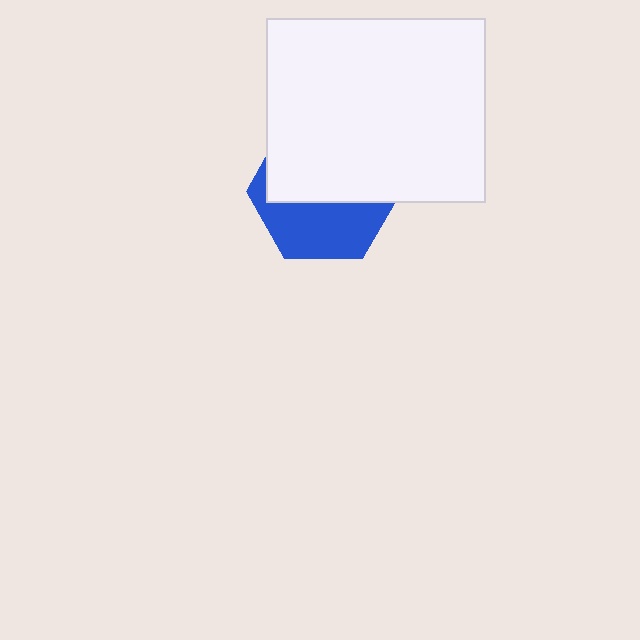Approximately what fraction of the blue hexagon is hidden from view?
Roughly 58% of the blue hexagon is hidden behind the white rectangle.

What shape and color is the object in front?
The object in front is a white rectangle.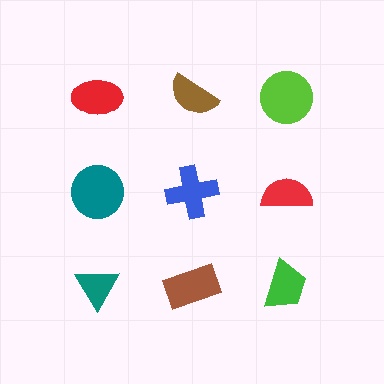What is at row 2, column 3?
A red semicircle.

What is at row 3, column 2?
A brown rectangle.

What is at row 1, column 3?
A lime circle.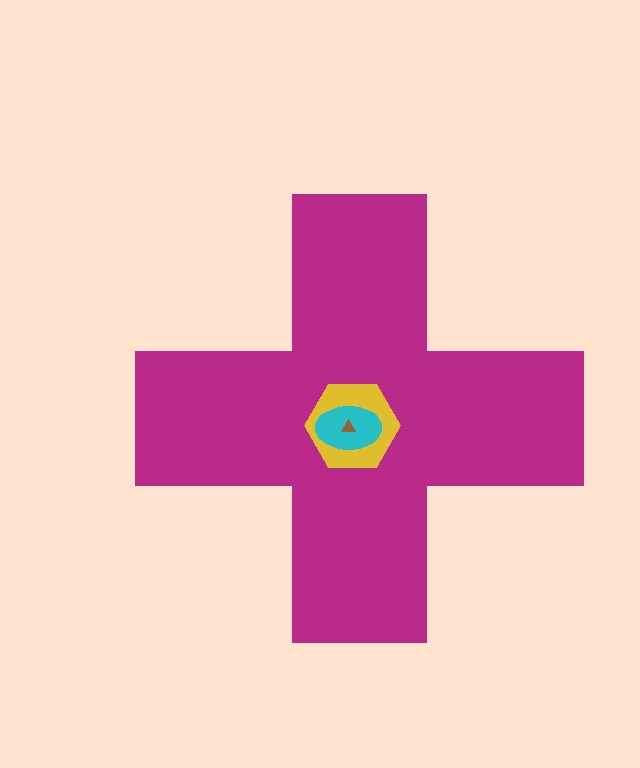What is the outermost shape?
The magenta cross.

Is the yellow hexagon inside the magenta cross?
Yes.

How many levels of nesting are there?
4.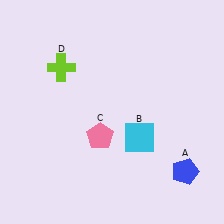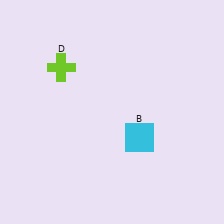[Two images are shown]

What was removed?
The blue pentagon (A), the pink pentagon (C) were removed in Image 2.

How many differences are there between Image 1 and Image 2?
There are 2 differences between the two images.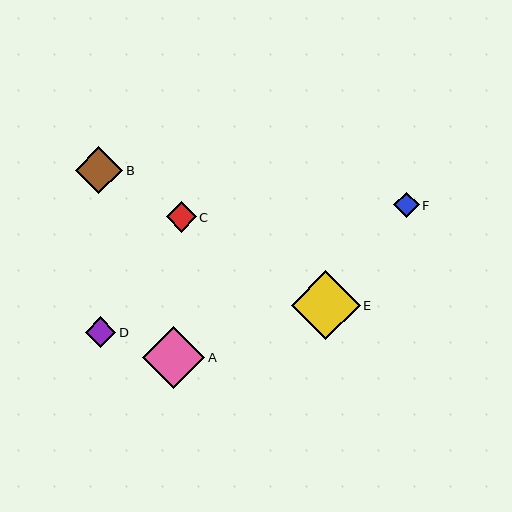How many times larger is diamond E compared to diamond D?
Diamond E is approximately 2.3 times the size of diamond D.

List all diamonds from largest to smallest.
From largest to smallest: E, A, B, D, C, F.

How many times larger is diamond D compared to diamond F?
Diamond D is approximately 1.2 times the size of diamond F.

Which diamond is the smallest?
Diamond F is the smallest with a size of approximately 25 pixels.